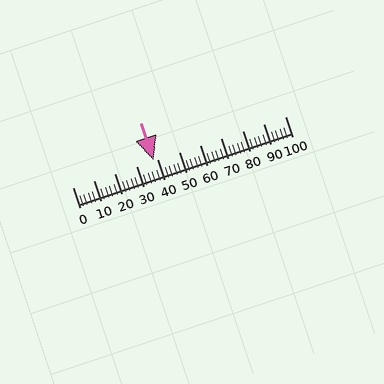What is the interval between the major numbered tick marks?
The major tick marks are spaced 10 units apart.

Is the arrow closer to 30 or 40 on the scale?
The arrow is closer to 40.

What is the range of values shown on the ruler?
The ruler shows values from 0 to 100.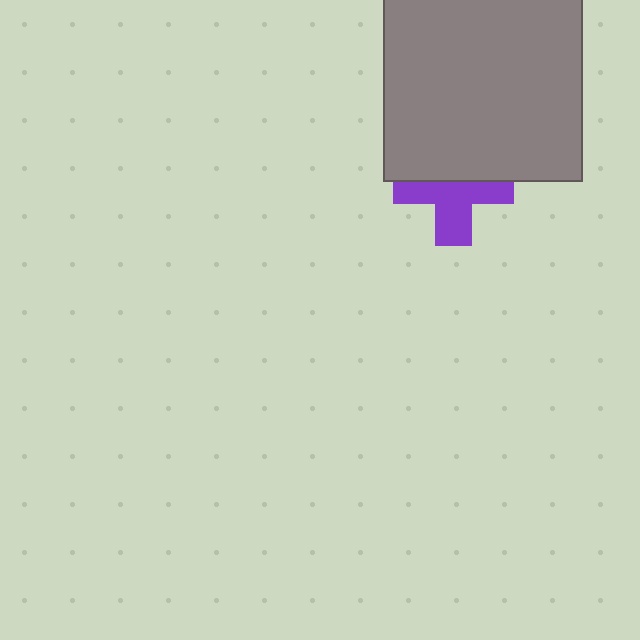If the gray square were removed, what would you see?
You would see the complete purple cross.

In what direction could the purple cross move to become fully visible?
The purple cross could move down. That would shift it out from behind the gray square entirely.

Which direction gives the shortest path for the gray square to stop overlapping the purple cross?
Moving up gives the shortest separation.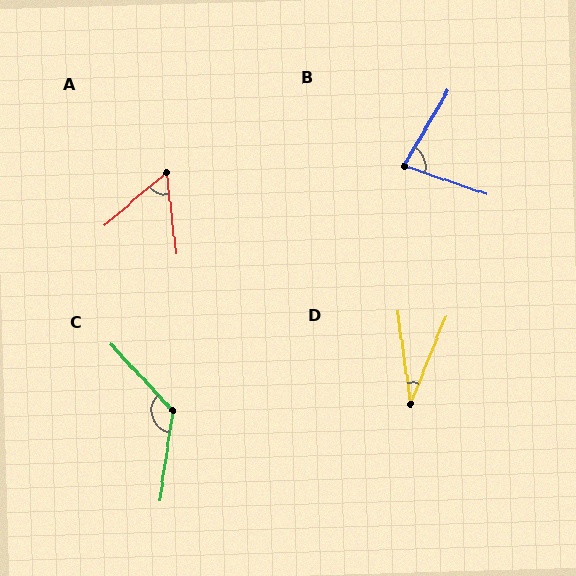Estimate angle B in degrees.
Approximately 78 degrees.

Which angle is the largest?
C, at approximately 129 degrees.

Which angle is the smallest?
D, at approximately 30 degrees.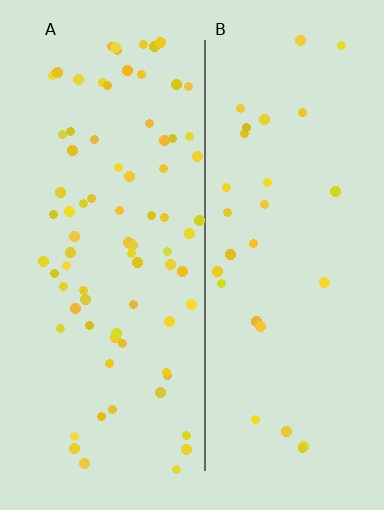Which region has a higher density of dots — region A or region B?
A (the left).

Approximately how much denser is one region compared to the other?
Approximately 2.7× — region A over region B.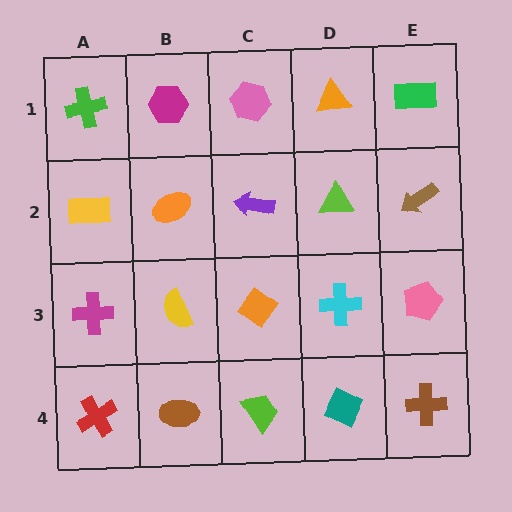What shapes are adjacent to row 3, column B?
An orange ellipse (row 2, column B), a brown ellipse (row 4, column B), a magenta cross (row 3, column A), an orange diamond (row 3, column C).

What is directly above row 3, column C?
A purple arrow.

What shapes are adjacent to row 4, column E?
A pink pentagon (row 3, column E), a teal diamond (row 4, column D).